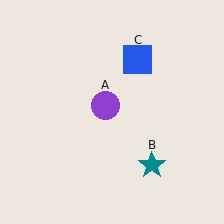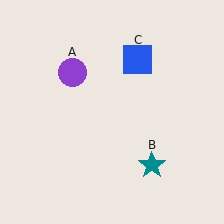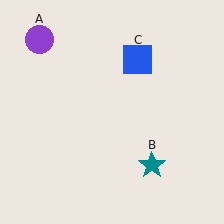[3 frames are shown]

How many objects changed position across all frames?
1 object changed position: purple circle (object A).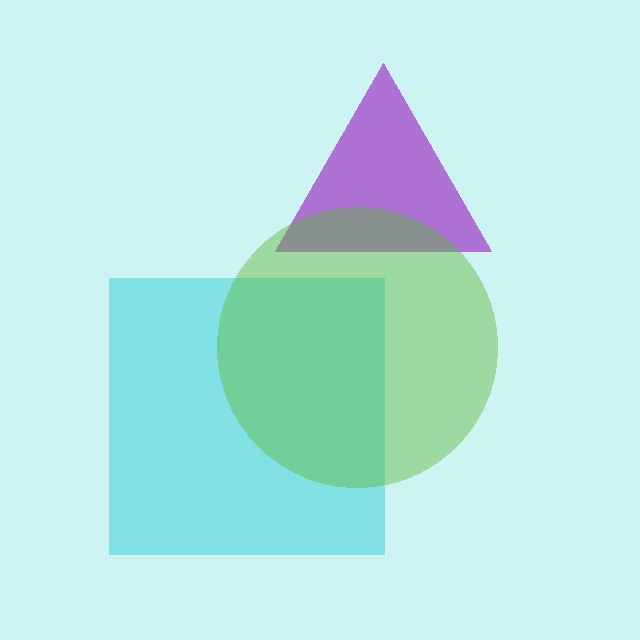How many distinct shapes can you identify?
There are 3 distinct shapes: a cyan square, a purple triangle, a lime circle.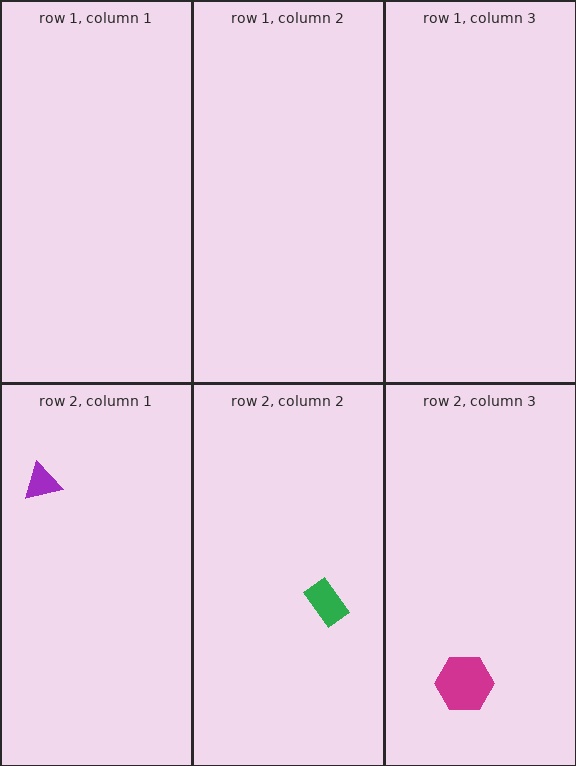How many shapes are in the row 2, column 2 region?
1.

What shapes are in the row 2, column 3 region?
The magenta hexagon.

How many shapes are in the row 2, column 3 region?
1.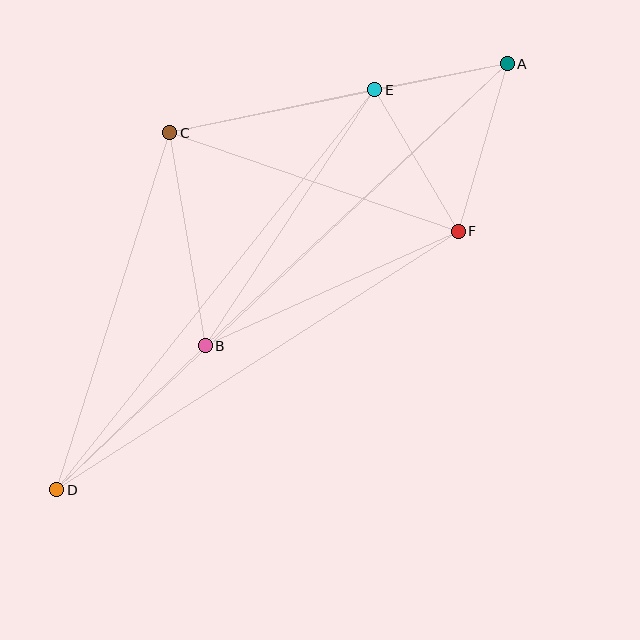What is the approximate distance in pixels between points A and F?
The distance between A and F is approximately 175 pixels.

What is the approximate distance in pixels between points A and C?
The distance between A and C is approximately 345 pixels.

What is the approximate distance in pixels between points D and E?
The distance between D and E is approximately 511 pixels.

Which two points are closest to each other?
Points A and E are closest to each other.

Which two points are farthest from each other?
Points A and D are farthest from each other.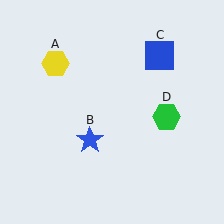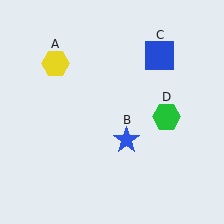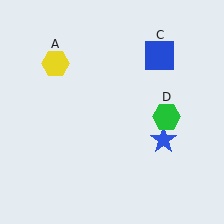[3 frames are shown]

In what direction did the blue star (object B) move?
The blue star (object B) moved right.